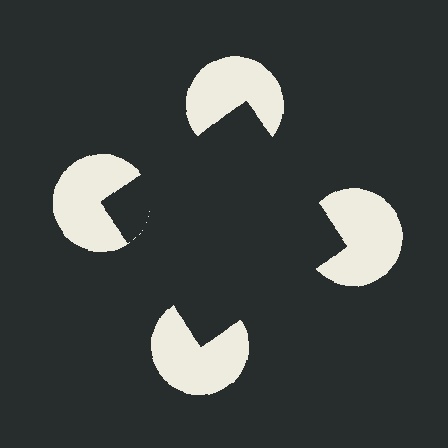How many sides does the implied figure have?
4 sides.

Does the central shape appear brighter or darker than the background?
It typically appears slightly darker than the background, even though no actual brightness change is drawn.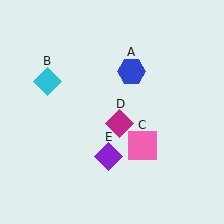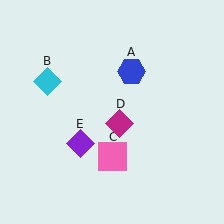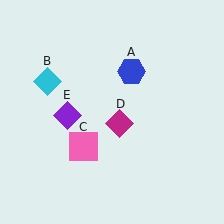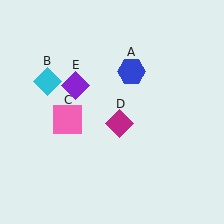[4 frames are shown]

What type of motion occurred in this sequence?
The pink square (object C), purple diamond (object E) rotated clockwise around the center of the scene.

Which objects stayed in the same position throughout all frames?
Blue hexagon (object A) and cyan diamond (object B) and magenta diamond (object D) remained stationary.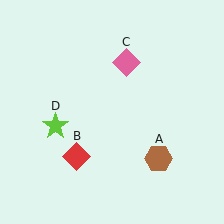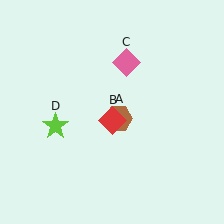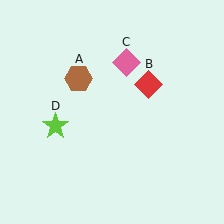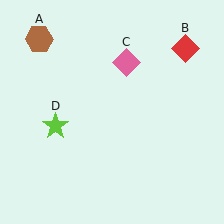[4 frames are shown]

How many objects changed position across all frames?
2 objects changed position: brown hexagon (object A), red diamond (object B).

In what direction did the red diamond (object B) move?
The red diamond (object B) moved up and to the right.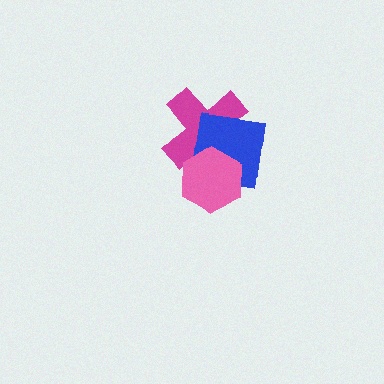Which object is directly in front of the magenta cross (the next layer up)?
The blue square is directly in front of the magenta cross.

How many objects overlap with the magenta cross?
2 objects overlap with the magenta cross.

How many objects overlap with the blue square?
2 objects overlap with the blue square.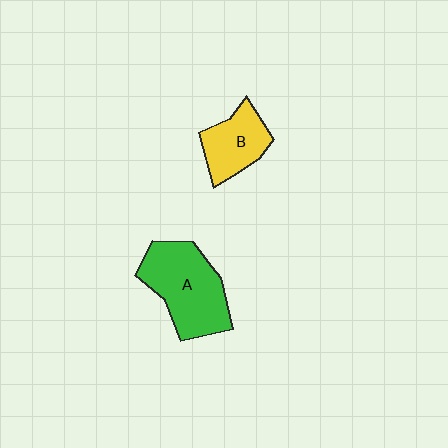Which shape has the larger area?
Shape A (green).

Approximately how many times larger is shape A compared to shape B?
Approximately 1.7 times.